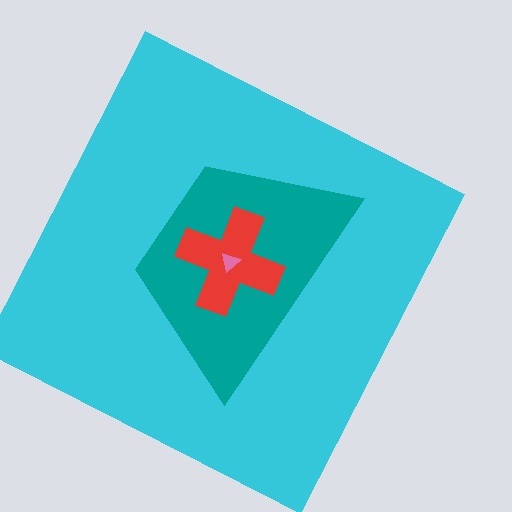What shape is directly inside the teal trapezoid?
The red cross.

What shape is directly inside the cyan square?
The teal trapezoid.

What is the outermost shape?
The cyan square.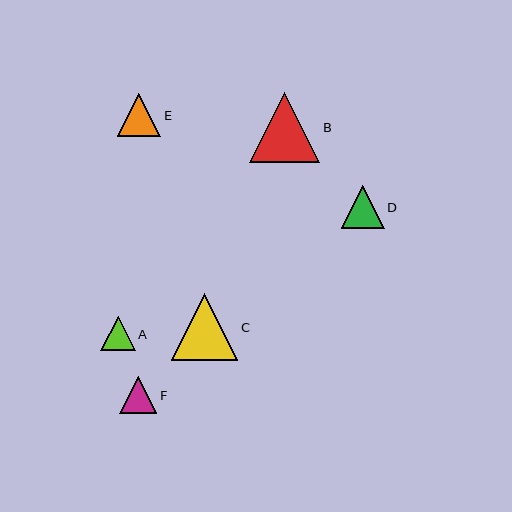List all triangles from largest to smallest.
From largest to smallest: B, C, E, D, F, A.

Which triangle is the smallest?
Triangle A is the smallest with a size of approximately 34 pixels.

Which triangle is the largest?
Triangle B is the largest with a size of approximately 70 pixels.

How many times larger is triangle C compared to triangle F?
Triangle C is approximately 1.8 times the size of triangle F.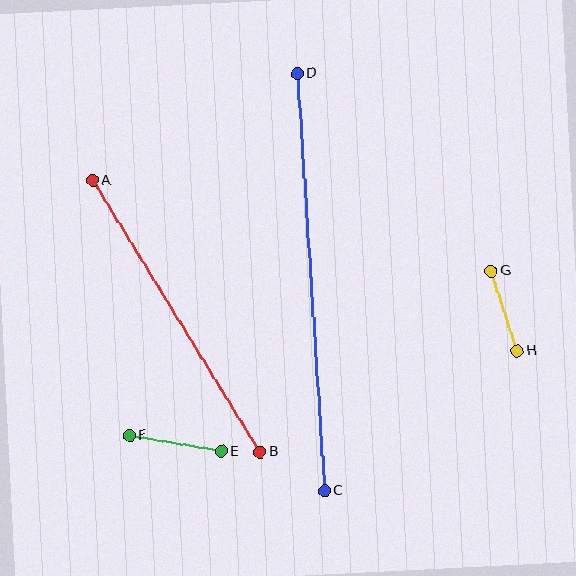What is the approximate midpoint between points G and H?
The midpoint is at approximately (504, 311) pixels.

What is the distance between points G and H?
The distance is approximately 84 pixels.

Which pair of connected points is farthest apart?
Points C and D are farthest apart.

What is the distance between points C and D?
The distance is approximately 418 pixels.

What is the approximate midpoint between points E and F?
The midpoint is at approximately (175, 443) pixels.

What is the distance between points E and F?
The distance is approximately 93 pixels.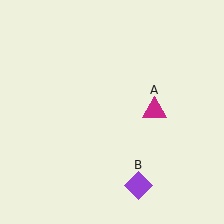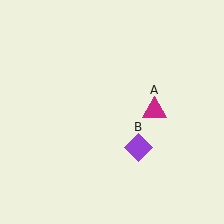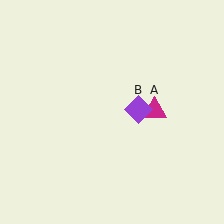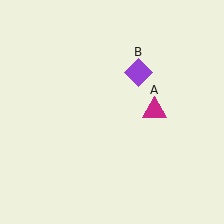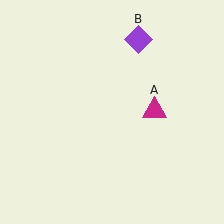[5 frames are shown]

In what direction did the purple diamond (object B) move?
The purple diamond (object B) moved up.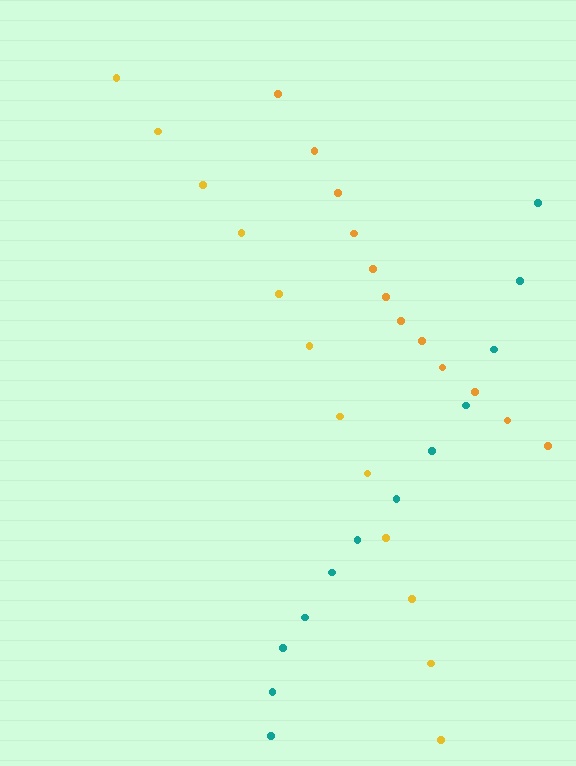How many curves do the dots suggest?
There are 3 distinct paths.